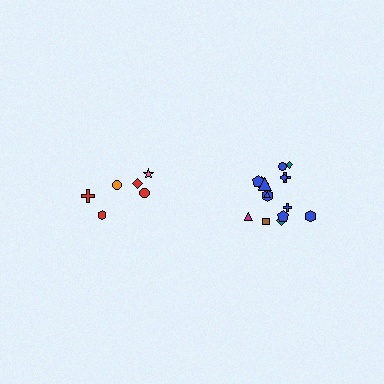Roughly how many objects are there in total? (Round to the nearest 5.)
Roughly 20 objects in total.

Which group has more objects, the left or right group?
The right group.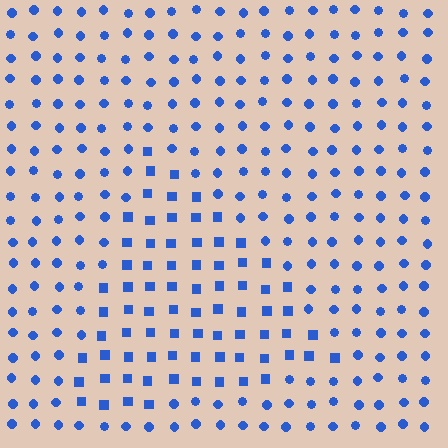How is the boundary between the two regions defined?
The boundary is defined by a change in element shape: squares inside vs. circles outside. All elements share the same color and spacing.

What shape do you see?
I see a triangle.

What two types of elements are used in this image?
The image uses squares inside the triangle region and circles outside it.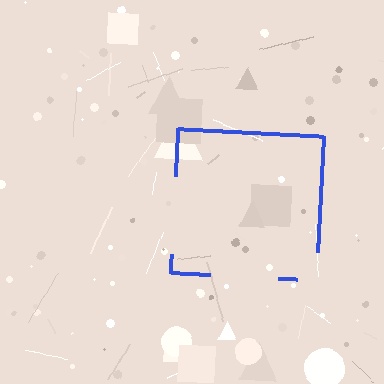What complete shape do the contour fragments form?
The contour fragments form a square.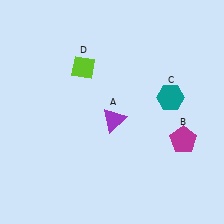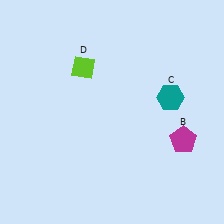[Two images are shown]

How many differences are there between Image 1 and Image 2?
There is 1 difference between the two images.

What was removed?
The purple triangle (A) was removed in Image 2.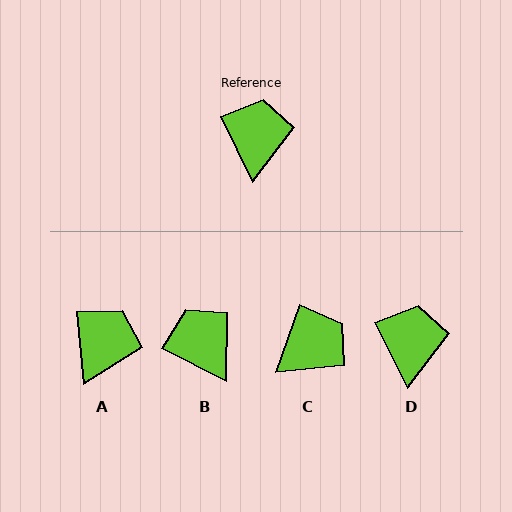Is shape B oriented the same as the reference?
No, it is off by about 37 degrees.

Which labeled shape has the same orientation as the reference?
D.